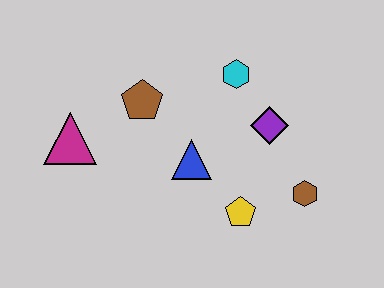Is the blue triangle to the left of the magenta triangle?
No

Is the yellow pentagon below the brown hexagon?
Yes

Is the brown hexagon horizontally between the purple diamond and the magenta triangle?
No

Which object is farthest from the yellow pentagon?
The magenta triangle is farthest from the yellow pentagon.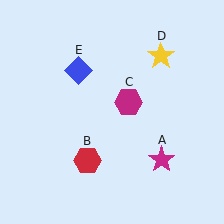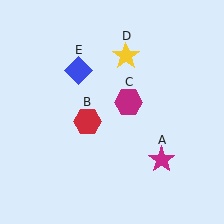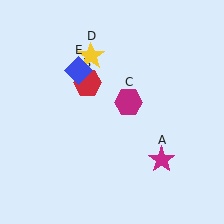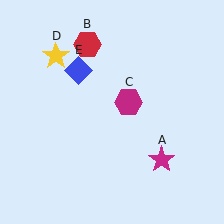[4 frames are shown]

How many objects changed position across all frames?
2 objects changed position: red hexagon (object B), yellow star (object D).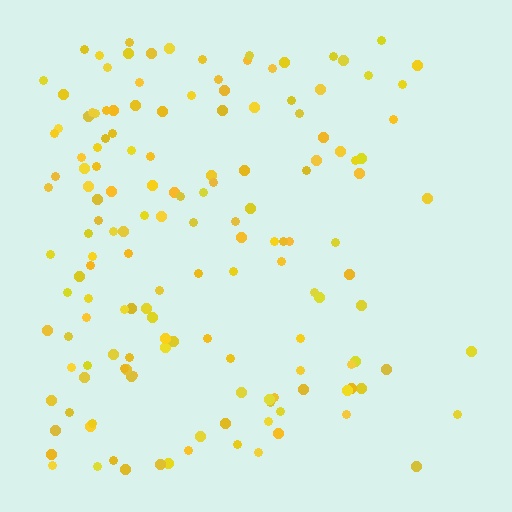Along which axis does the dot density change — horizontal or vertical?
Horizontal.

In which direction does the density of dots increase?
From right to left, with the left side densest.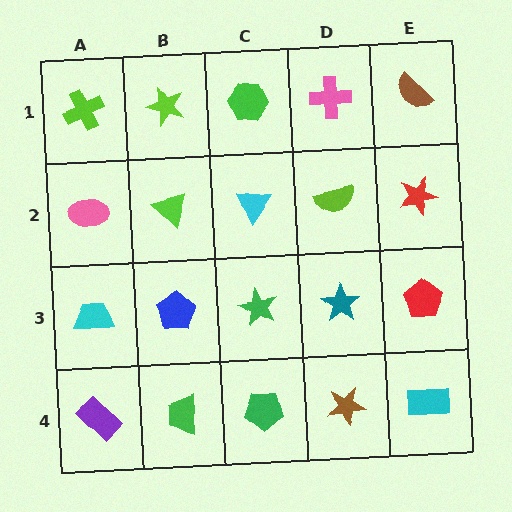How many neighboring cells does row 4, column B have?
3.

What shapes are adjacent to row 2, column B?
A lime star (row 1, column B), a blue pentagon (row 3, column B), a pink ellipse (row 2, column A), a cyan triangle (row 2, column C).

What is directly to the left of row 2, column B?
A pink ellipse.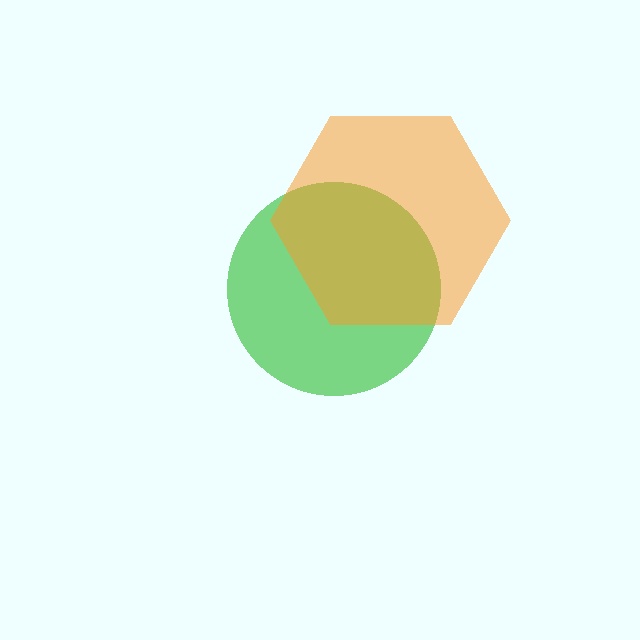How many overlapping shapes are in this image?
There are 2 overlapping shapes in the image.